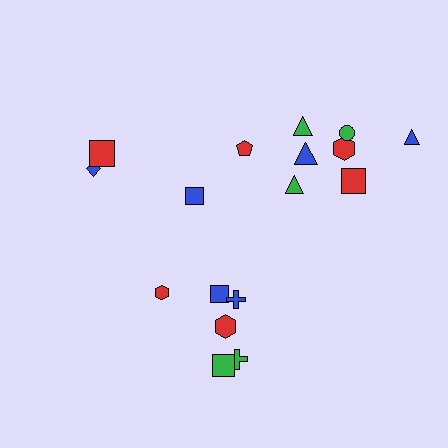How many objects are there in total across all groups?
There are 18 objects.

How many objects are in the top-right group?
There are 8 objects.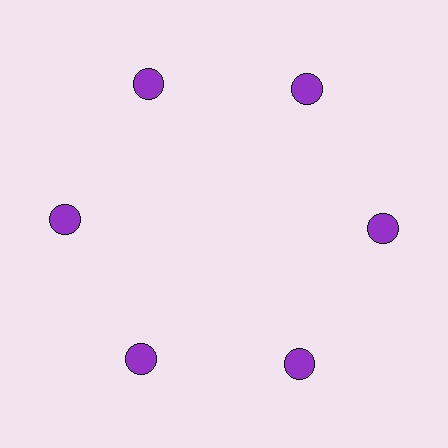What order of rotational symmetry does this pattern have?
This pattern has 6-fold rotational symmetry.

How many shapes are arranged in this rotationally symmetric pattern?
There are 6 shapes, arranged in 6 groups of 1.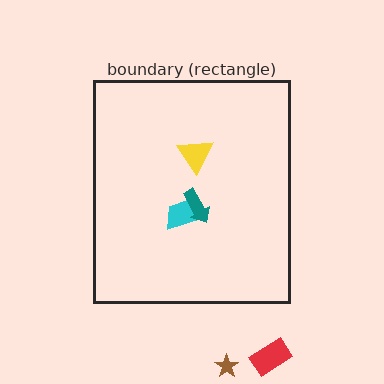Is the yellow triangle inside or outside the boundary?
Inside.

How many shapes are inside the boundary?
3 inside, 2 outside.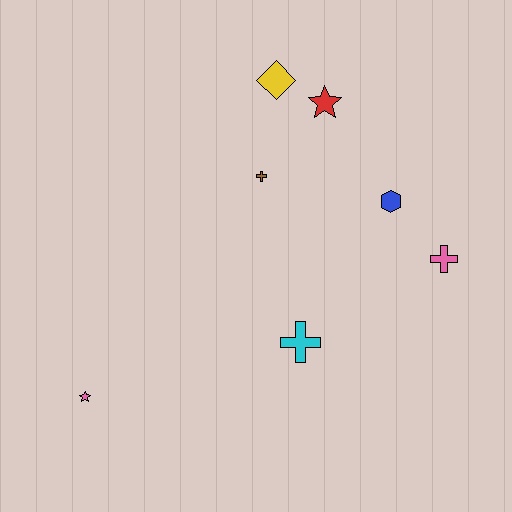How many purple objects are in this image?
There are no purple objects.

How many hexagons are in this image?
There is 1 hexagon.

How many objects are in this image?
There are 7 objects.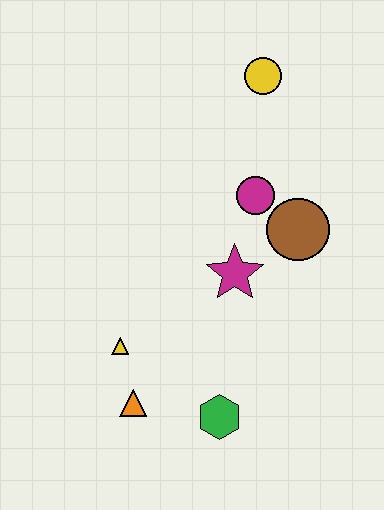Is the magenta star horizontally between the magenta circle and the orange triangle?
Yes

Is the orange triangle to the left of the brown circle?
Yes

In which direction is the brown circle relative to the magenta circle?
The brown circle is to the right of the magenta circle.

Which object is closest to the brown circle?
The magenta circle is closest to the brown circle.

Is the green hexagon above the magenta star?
No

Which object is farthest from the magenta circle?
The orange triangle is farthest from the magenta circle.